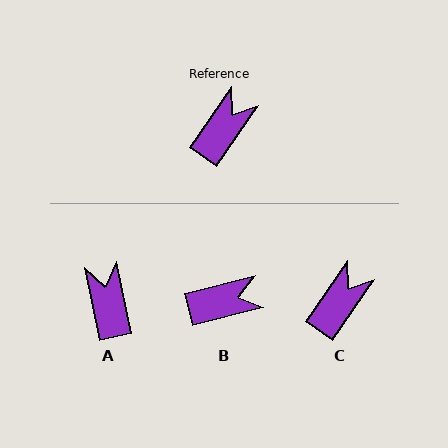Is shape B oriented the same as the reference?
No, it is off by about 42 degrees.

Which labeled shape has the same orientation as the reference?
C.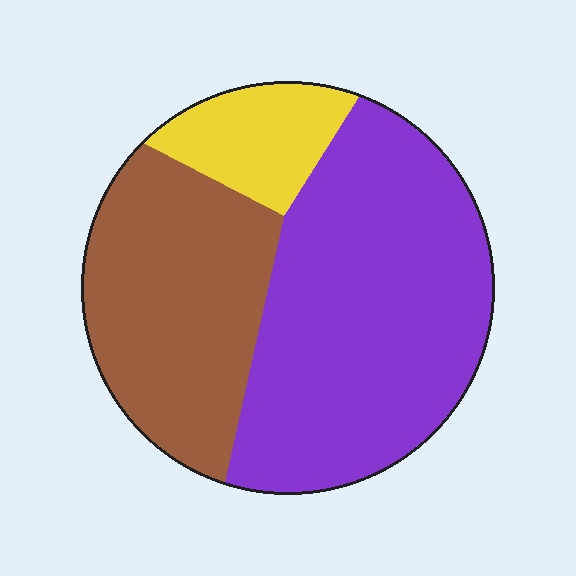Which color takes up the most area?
Purple, at roughly 55%.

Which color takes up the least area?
Yellow, at roughly 10%.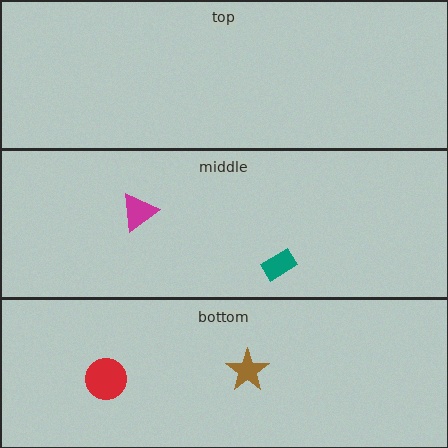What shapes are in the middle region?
The magenta triangle, the teal rectangle.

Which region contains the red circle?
The bottom region.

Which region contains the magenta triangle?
The middle region.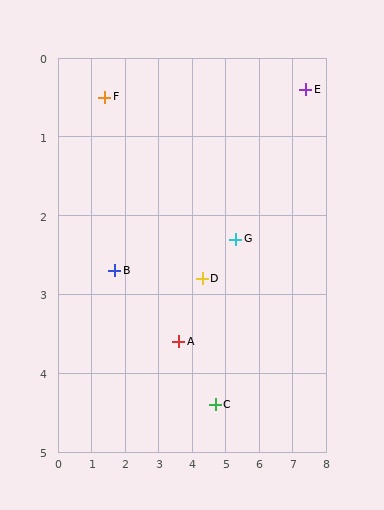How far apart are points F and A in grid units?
Points F and A are about 3.8 grid units apart.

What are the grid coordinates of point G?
Point G is at approximately (5.3, 2.3).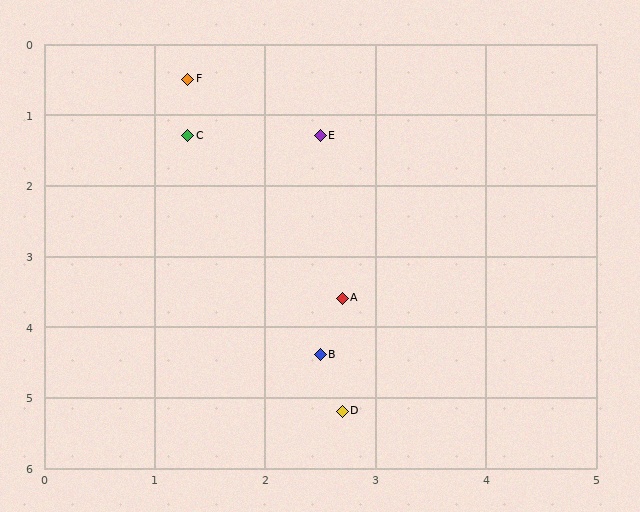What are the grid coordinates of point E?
Point E is at approximately (2.5, 1.3).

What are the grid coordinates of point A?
Point A is at approximately (2.7, 3.6).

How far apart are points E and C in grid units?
Points E and C are about 1.2 grid units apart.